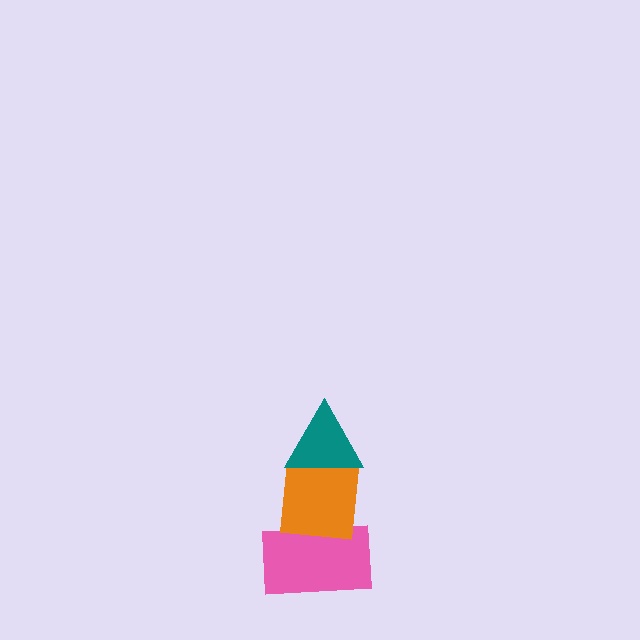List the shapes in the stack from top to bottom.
From top to bottom: the teal triangle, the orange square, the pink rectangle.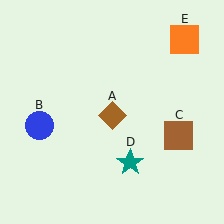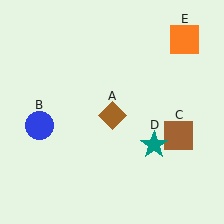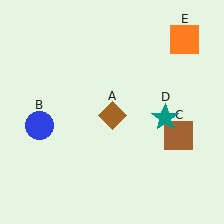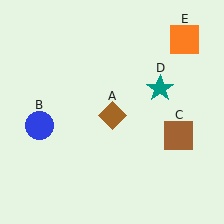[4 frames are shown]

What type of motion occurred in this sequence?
The teal star (object D) rotated counterclockwise around the center of the scene.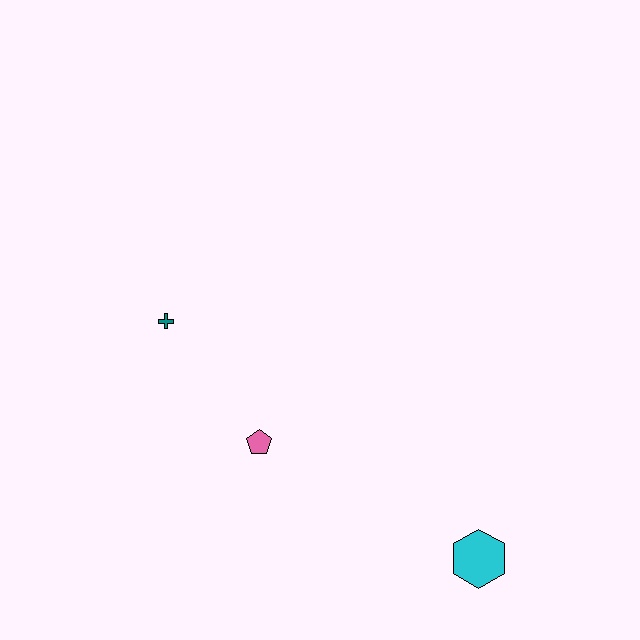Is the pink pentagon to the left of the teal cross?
No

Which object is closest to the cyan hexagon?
The pink pentagon is closest to the cyan hexagon.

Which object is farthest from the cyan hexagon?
The teal cross is farthest from the cyan hexagon.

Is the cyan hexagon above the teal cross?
No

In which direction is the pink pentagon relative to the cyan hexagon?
The pink pentagon is to the left of the cyan hexagon.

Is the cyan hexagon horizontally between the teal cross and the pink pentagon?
No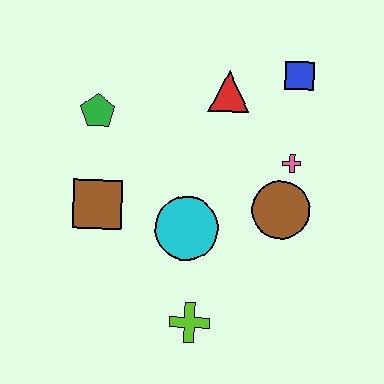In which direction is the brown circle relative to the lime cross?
The brown circle is above the lime cross.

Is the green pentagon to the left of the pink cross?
Yes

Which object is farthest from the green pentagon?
The lime cross is farthest from the green pentagon.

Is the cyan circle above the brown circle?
No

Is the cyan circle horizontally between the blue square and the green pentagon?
Yes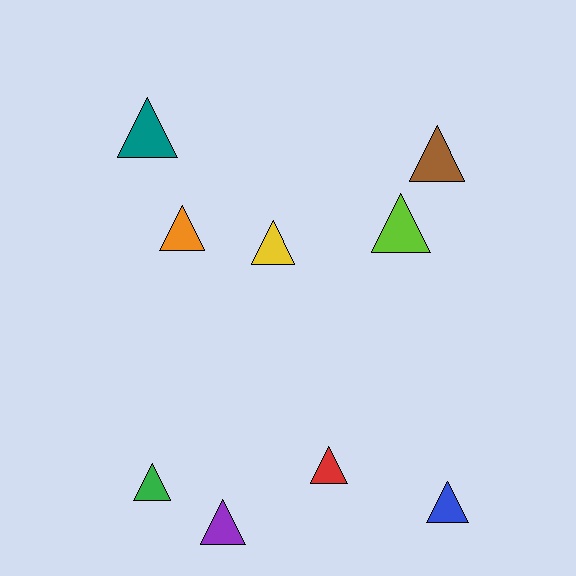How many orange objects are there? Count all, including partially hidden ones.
There is 1 orange object.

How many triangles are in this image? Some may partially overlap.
There are 9 triangles.